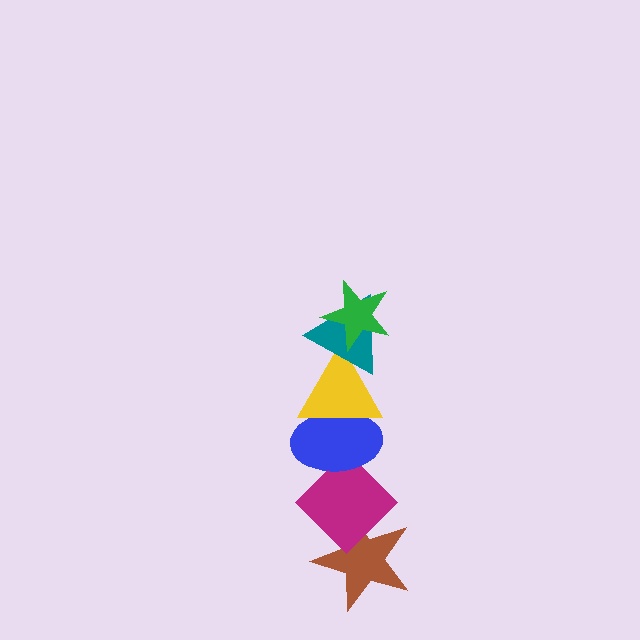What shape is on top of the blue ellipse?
The yellow triangle is on top of the blue ellipse.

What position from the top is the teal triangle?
The teal triangle is 2nd from the top.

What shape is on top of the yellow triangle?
The teal triangle is on top of the yellow triangle.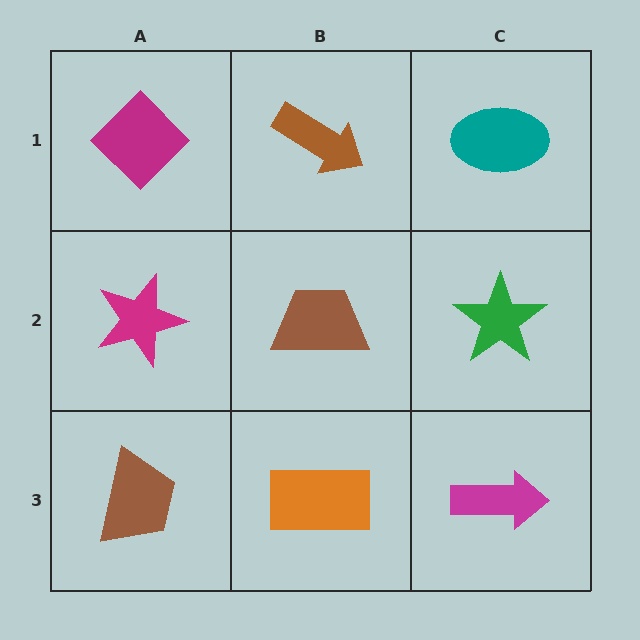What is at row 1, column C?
A teal ellipse.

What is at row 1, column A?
A magenta diamond.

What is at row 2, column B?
A brown trapezoid.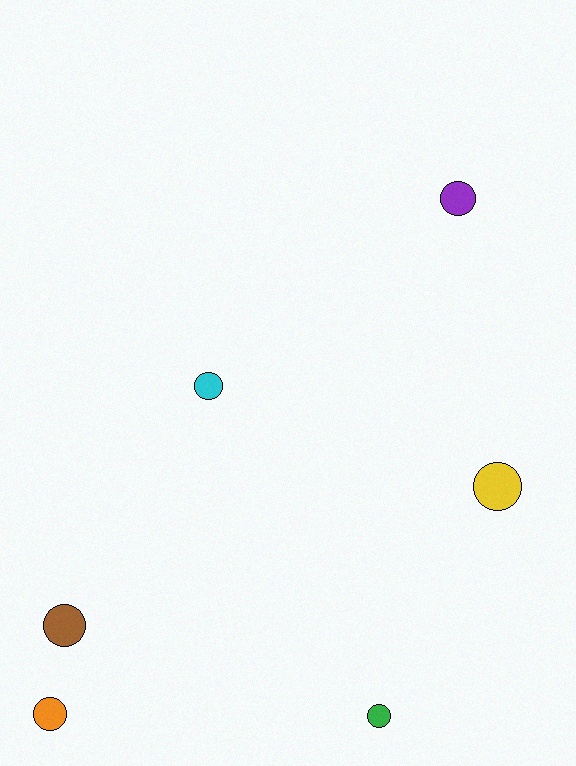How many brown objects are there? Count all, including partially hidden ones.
There is 1 brown object.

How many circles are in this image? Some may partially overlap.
There are 6 circles.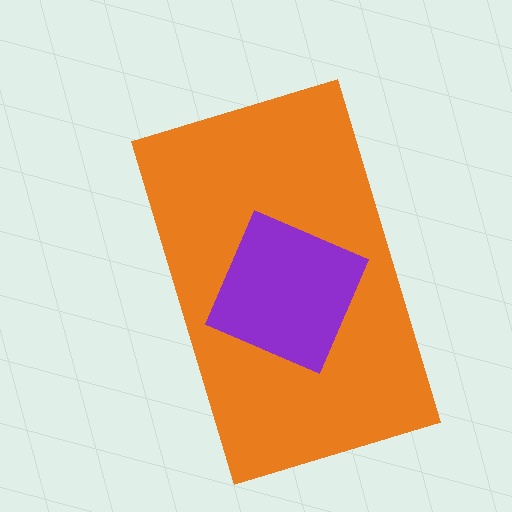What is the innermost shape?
The purple square.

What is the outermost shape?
The orange rectangle.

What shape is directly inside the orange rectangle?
The purple square.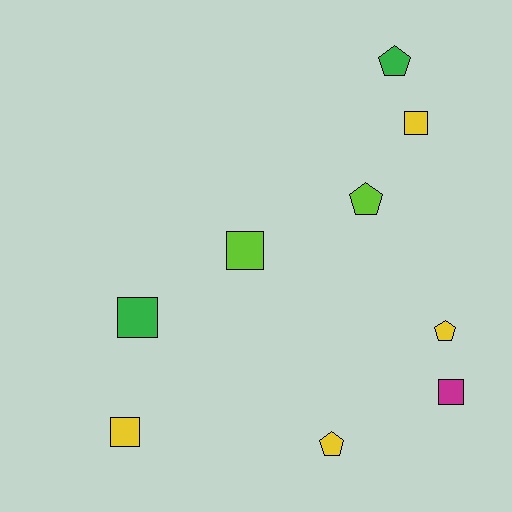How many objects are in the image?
There are 9 objects.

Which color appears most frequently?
Yellow, with 4 objects.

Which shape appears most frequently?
Square, with 5 objects.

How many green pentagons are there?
There is 1 green pentagon.